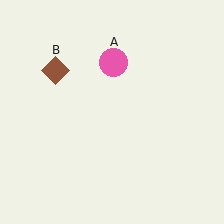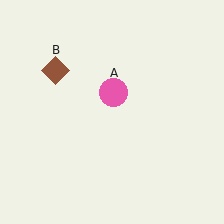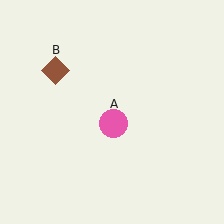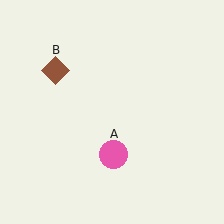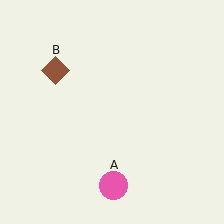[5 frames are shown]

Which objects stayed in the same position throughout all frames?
Brown diamond (object B) remained stationary.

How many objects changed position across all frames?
1 object changed position: pink circle (object A).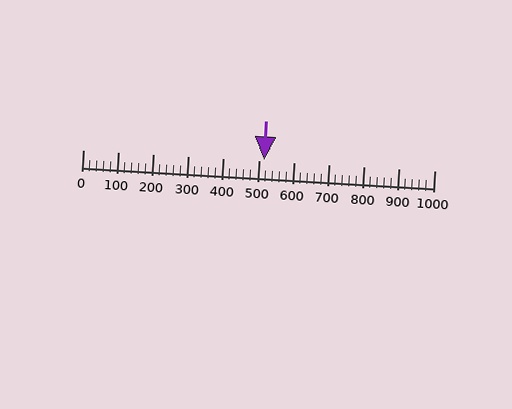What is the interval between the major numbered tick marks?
The major tick marks are spaced 100 units apart.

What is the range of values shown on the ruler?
The ruler shows values from 0 to 1000.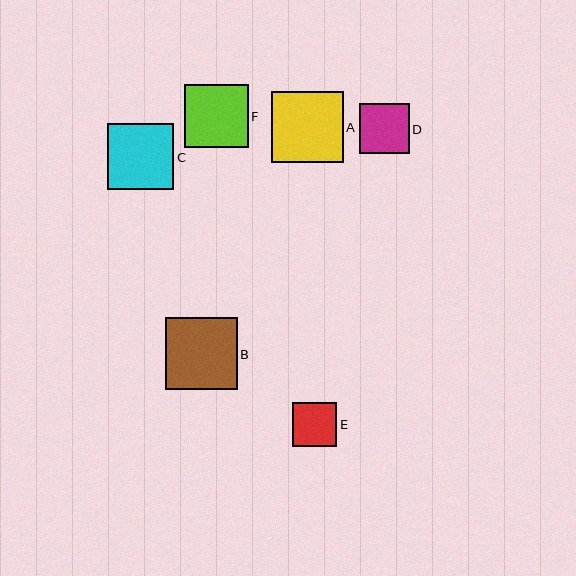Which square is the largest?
Square B is the largest with a size of approximately 72 pixels.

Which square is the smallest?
Square E is the smallest with a size of approximately 44 pixels.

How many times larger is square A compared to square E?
Square A is approximately 1.6 times the size of square E.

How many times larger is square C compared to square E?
Square C is approximately 1.5 times the size of square E.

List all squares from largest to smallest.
From largest to smallest: B, A, C, F, D, E.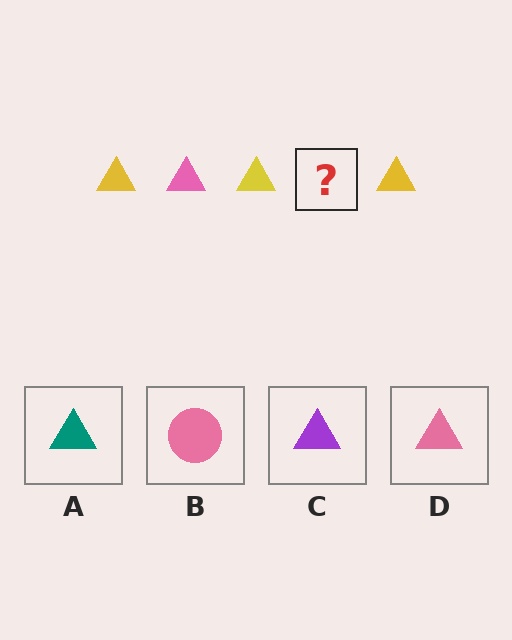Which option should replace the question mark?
Option D.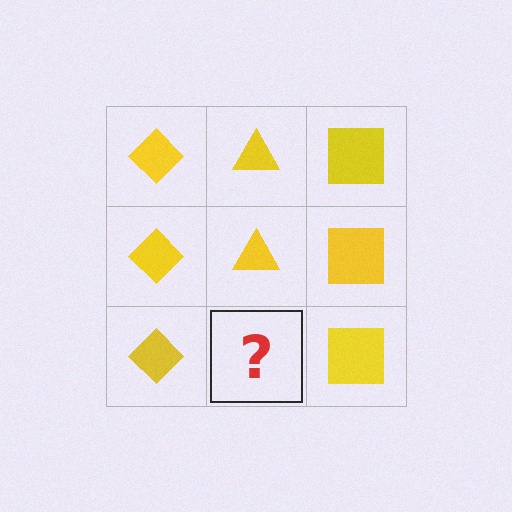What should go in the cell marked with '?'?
The missing cell should contain a yellow triangle.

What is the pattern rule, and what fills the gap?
The rule is that each column has a consistent shape. The gap should be filled with a yellow triangle.